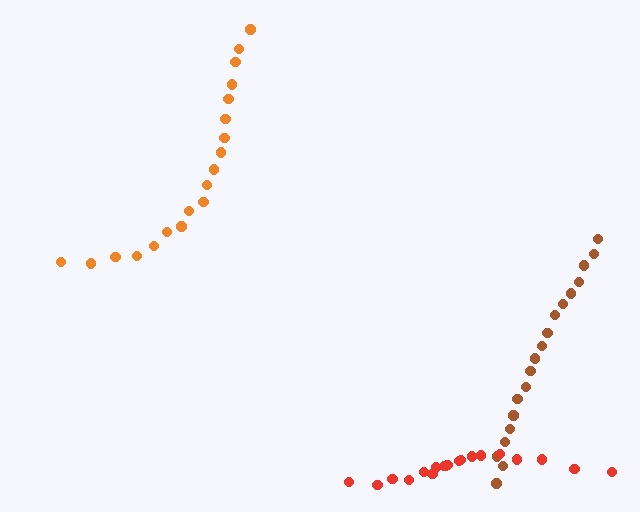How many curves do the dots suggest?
There are 3 distinct paths.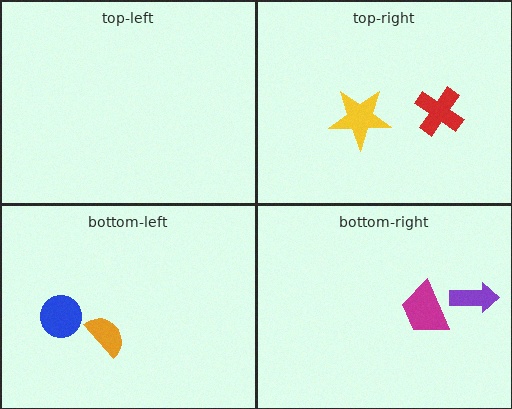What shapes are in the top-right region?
The yellow star, the red cross.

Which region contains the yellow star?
The top-right region.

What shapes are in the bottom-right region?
The magenta trapezoid, the purple arrow.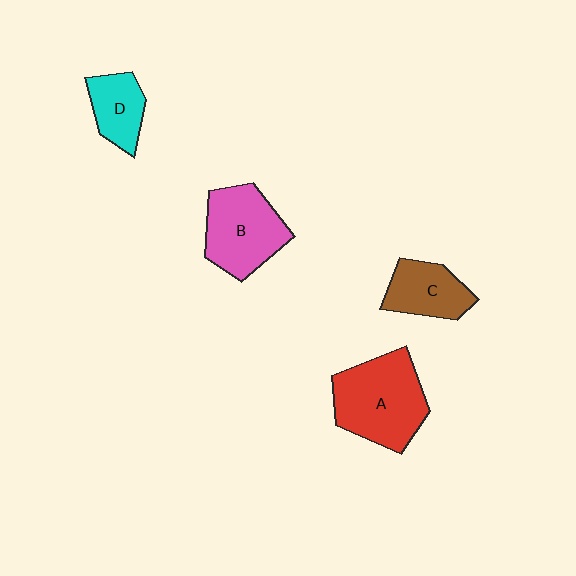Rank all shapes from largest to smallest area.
From largest to smallest: A (red), B (pink), C (brown), D (cyan).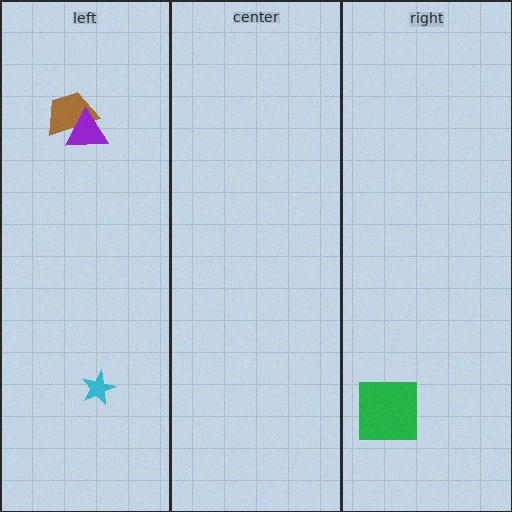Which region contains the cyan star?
The left region.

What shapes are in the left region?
The brown trapezoid, the purple triangle, the cyan star.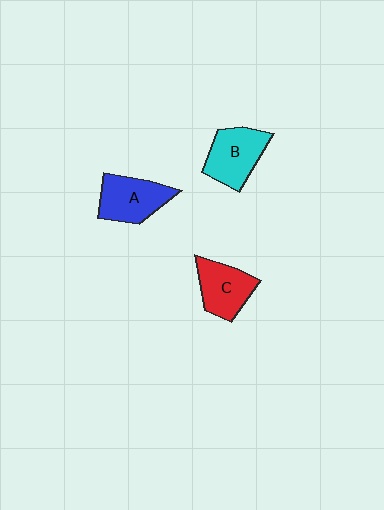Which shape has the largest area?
Shape B (cyan).